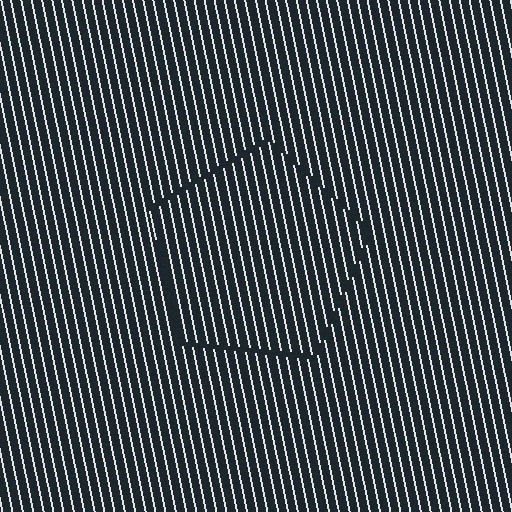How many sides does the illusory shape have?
5 sides — the line-ends trace a pentagon.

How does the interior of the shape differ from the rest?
The interior of the shape contains the same grating, shifted by half a period — the contour is defined by the phase discontinuity where line-ends from the inner and outer gratings abut.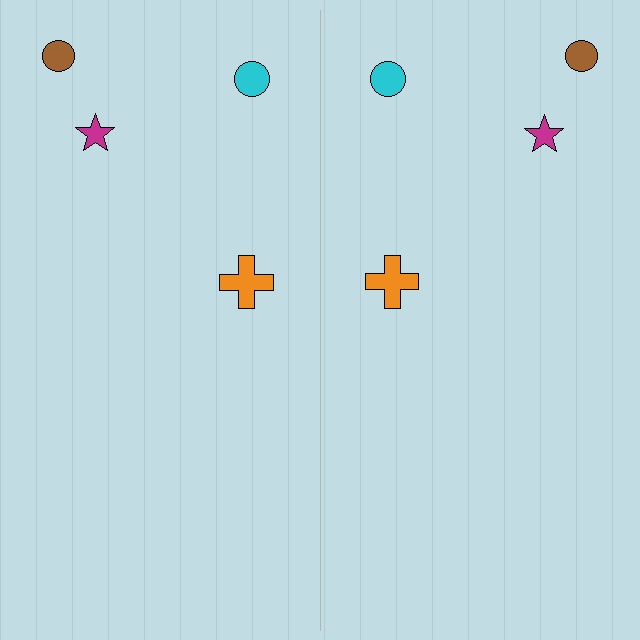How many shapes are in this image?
There are 8 shapes in this image.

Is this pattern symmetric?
Yes, this pattern has bilateral (reflection) symmetry.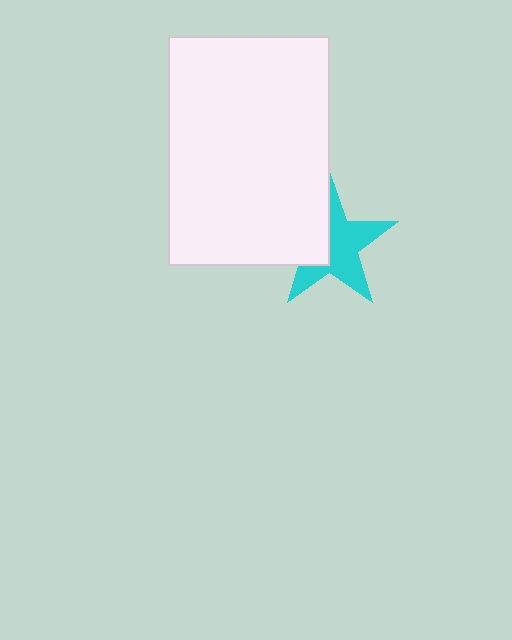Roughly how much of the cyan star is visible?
About half of it is visible (roughly 62%).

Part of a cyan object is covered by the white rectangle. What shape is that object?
It is a star.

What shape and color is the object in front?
The object in front is a white rectangle.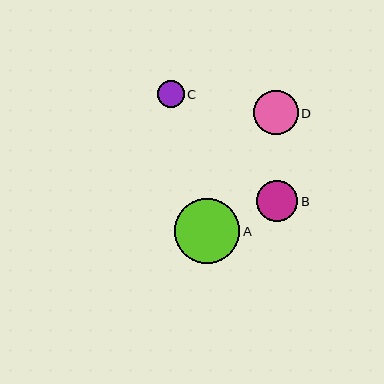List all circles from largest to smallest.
From largest to smallest: A, D, B, C.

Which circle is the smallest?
Circle C is the smallest with a size of approximately 27 pixels.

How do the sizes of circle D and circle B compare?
Circle D and circle B are approximately the same size.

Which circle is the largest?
Circle A is the largest with a size of approximately 66 pixels.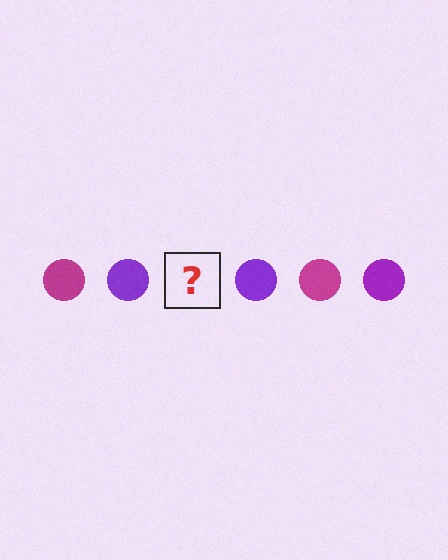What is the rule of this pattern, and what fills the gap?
The rule is that the pattern cycles through magenta, purple circles. The gap should be filled with a magenta circle.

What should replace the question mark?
The question mark should be replaced with a magenta circle.